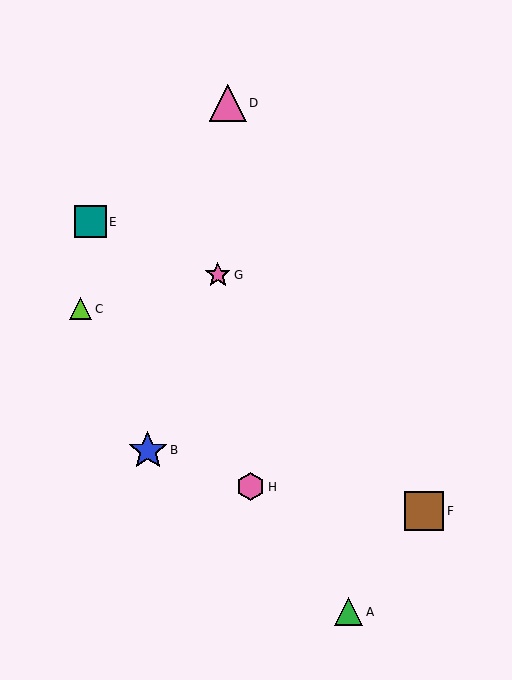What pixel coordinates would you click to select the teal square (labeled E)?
Click at (90, 222) to select the teal square E.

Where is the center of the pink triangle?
The center of the pink triangle is at (228, 103).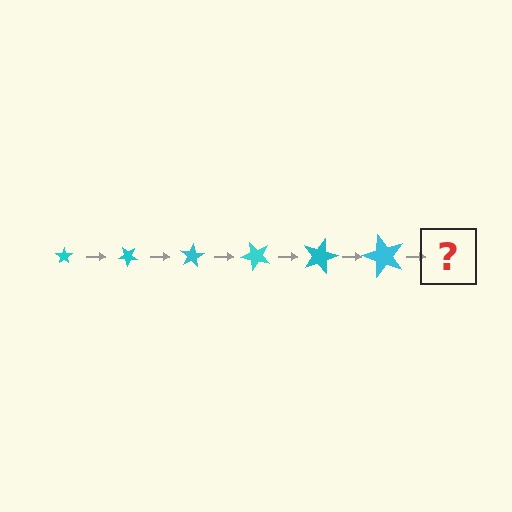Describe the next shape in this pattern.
It should be a star, larger than the previous one and rotated 240 degrees from the start.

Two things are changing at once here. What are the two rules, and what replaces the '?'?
The two rules are that the star grows larger each step and it rotates 40 degrees each step. The '?' should be a star, larger than the previous one and rotated 240 degrees from the start.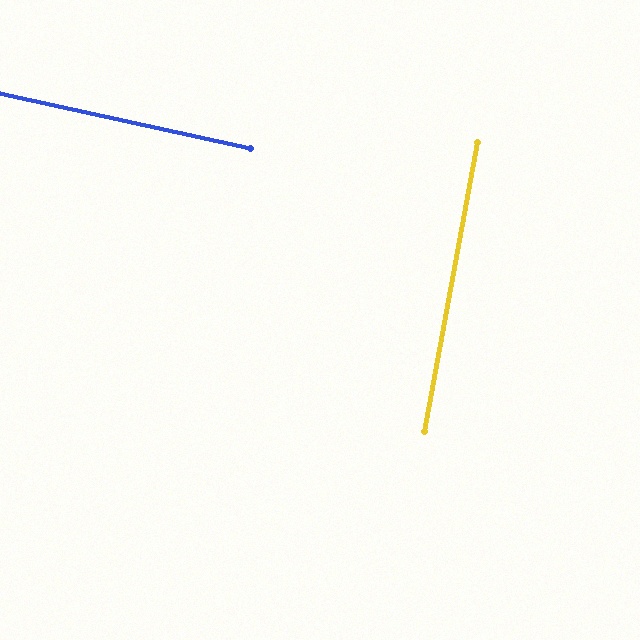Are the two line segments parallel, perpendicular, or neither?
Perpendicular — they meet at approximately 88°.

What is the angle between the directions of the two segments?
Approximately 88 degrees.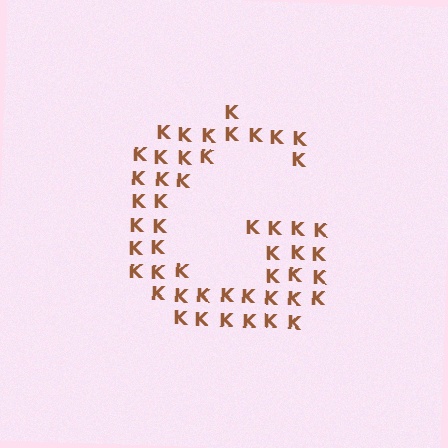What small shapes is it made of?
It is made of small letter K's.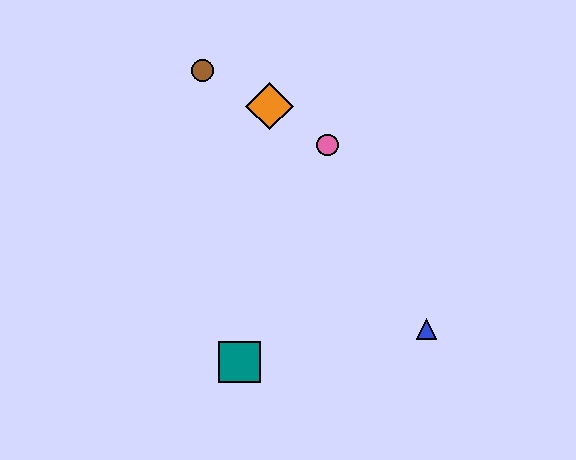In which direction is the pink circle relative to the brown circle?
The pink circle is to the right of the brown circle.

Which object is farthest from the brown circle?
The blue triangle is farthest from the brown circle.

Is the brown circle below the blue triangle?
No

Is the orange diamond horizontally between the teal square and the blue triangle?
Yes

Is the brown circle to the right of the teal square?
No